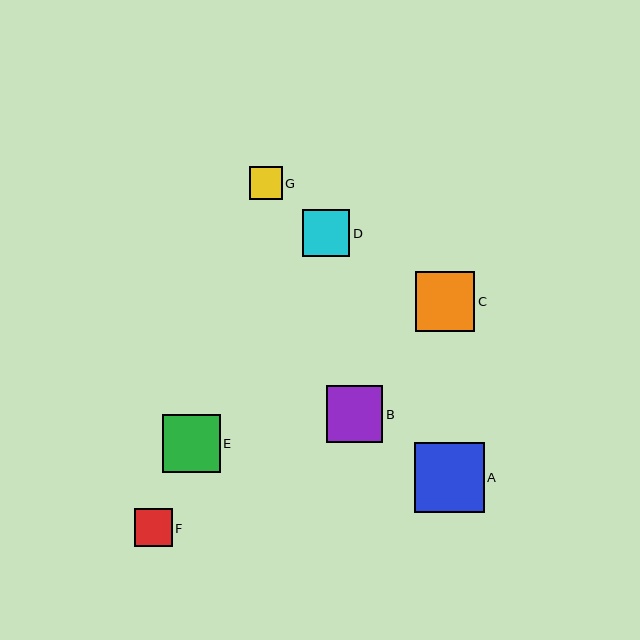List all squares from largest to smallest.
From largest to smallest: A, C, E, B, D, F, G.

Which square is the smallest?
Square G is the smallest with a size of approximately 33 pixels.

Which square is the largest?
Square A is the largest with a size of approximately 69 pixels.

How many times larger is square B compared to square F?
Square B is approximately 1.5 times the size of square F.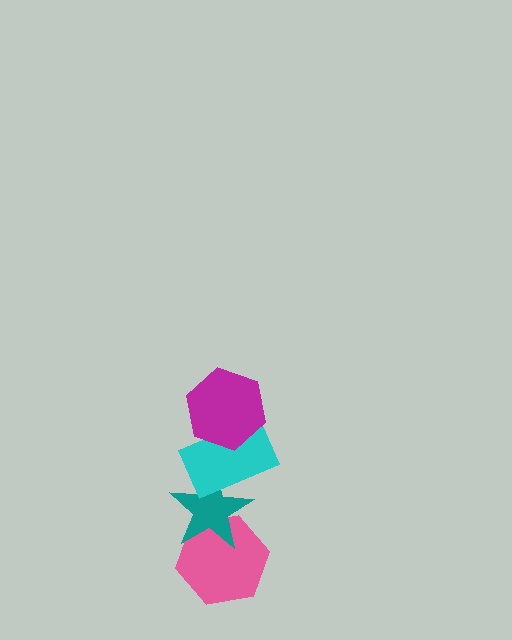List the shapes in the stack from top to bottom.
From top to bottom: the magenta hexagon, the cyan rectangle, the teal star, the pink hexagon.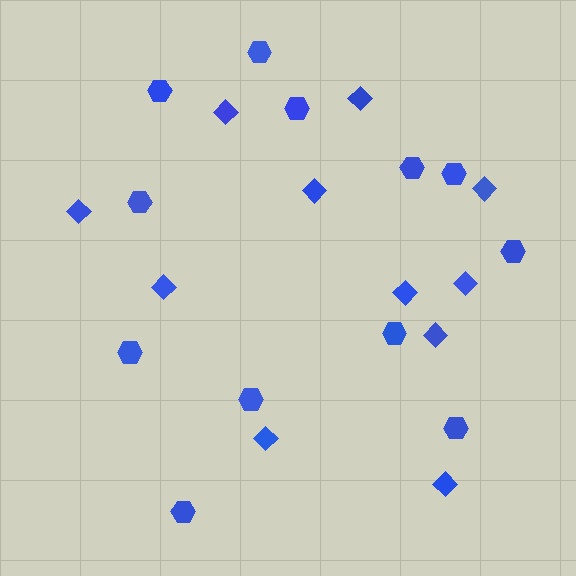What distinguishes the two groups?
There are 2 groups: one group of diamonds (11) and one group of hexagons (12).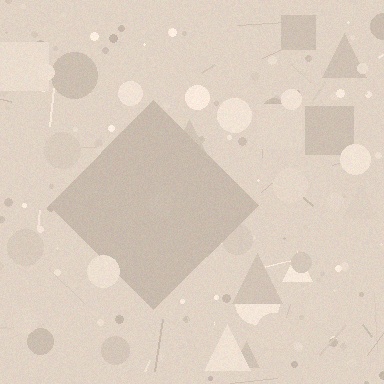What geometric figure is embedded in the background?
A diamond is embedded in the background.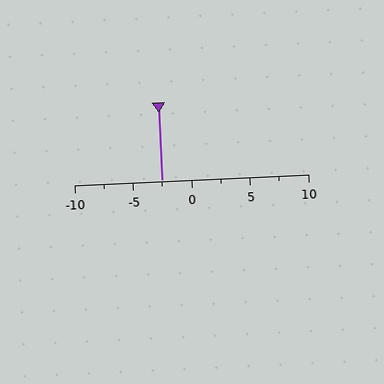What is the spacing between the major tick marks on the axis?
The major ticks are spaced 5 apart.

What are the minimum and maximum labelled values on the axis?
The axis runs from -10 to 10.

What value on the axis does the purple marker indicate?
The marker indicates approximately -2.5.